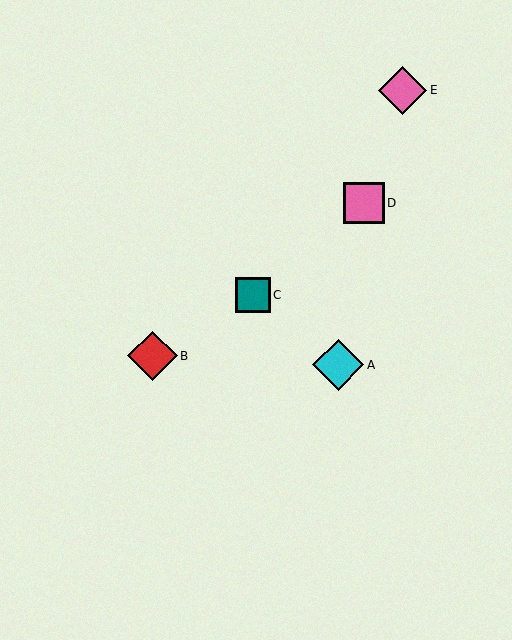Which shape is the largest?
The cyan diamond (labeled A) is the largest.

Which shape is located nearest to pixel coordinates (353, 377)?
The cyan diamond (labeled A) at (338, 365) is nearest to that location.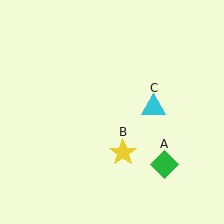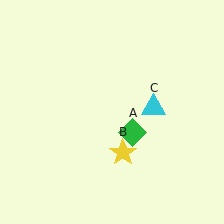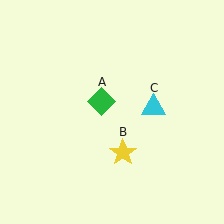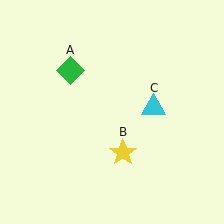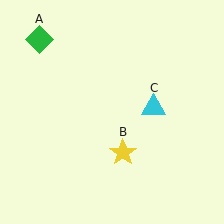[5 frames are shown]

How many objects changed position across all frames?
1 object changed position: green diamond (object A).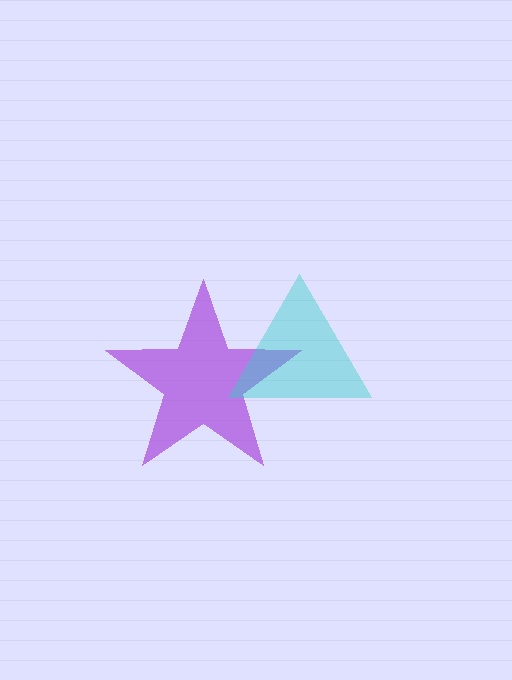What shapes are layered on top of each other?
The layered shapes are: a purple star, a cyan triangle.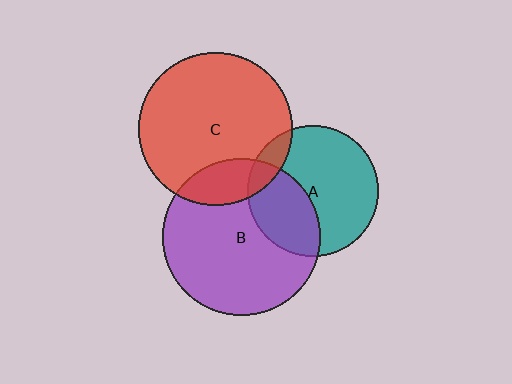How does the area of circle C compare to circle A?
Approximately 1.4 times.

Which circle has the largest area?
Circle B (purple).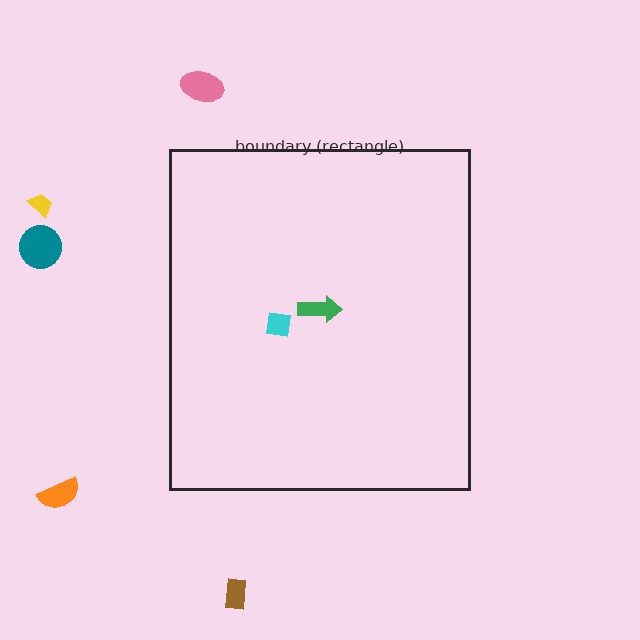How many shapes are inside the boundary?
2 inside, 5 outside.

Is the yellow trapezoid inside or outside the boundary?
Outside.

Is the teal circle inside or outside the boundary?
Outside.